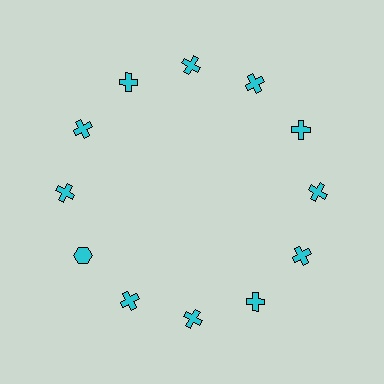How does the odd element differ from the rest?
It has a different shape: hexagon instead of cross.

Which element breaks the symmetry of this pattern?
The cyan hexagon at roughly the 8 o'clock position breaks the symmetry. All other shapes are cyan crosses.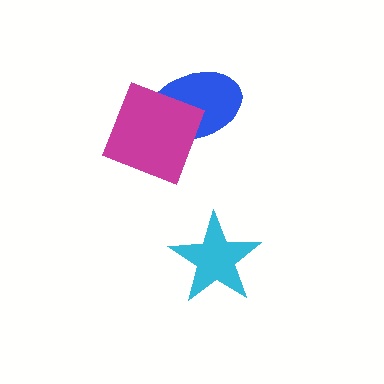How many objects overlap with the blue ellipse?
1 object overlaps with the blue ellipse.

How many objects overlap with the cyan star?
0 objects overlap with the cyan star.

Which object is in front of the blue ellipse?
The magenta square is in front of the blue ellipse.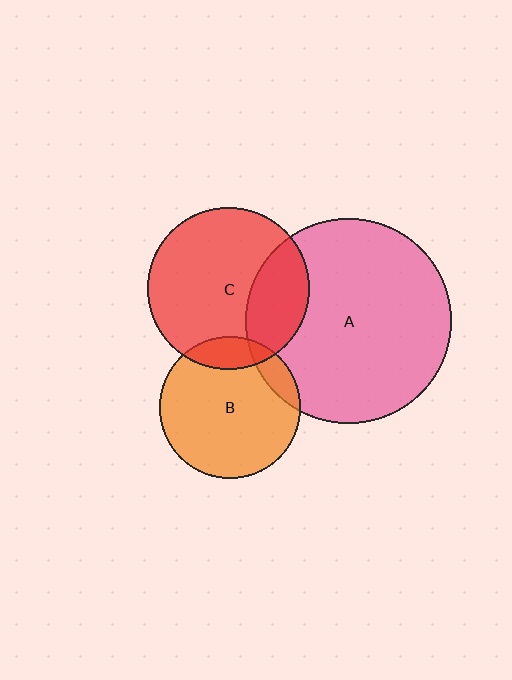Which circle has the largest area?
Circle A (pink).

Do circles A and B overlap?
Yes.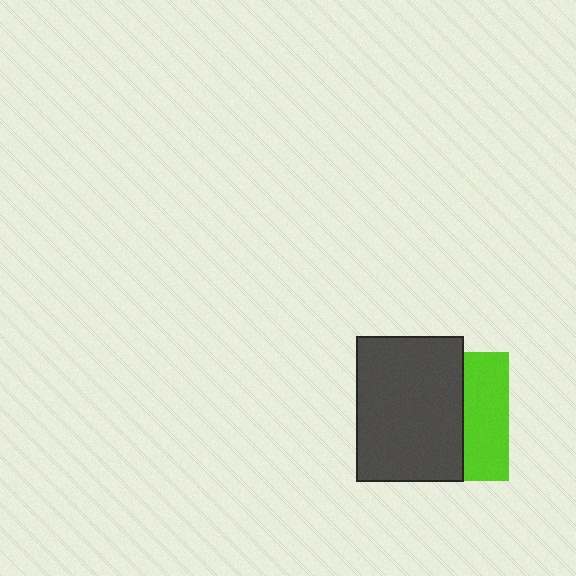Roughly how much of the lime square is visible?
A small part of it is visible (roughly 35%).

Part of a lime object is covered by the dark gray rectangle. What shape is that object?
It is a square.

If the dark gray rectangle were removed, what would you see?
You would see the complete lime square.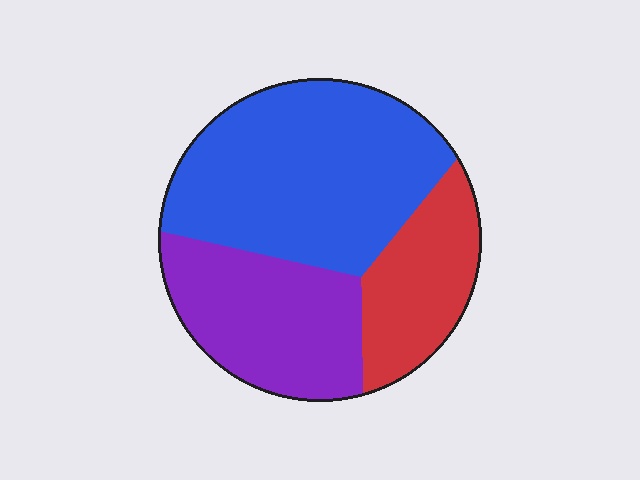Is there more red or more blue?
Blue.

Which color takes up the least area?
Red, at roughly 20%.